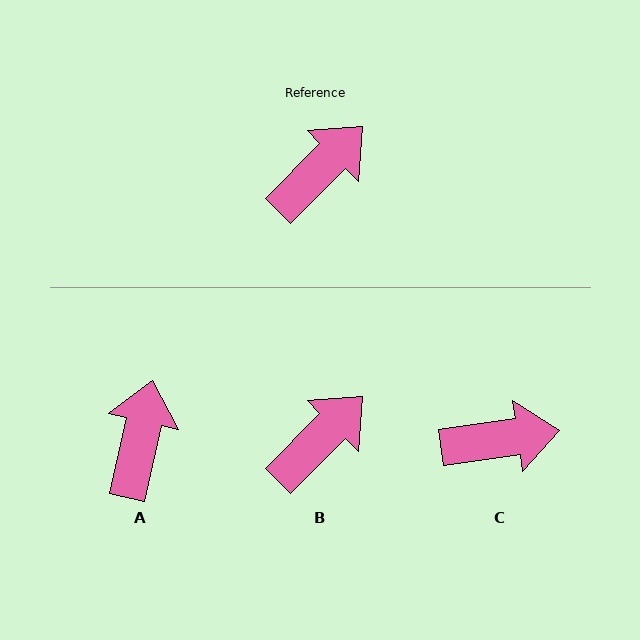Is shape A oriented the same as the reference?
No, it is off by about 32 degrees.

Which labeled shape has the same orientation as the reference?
B.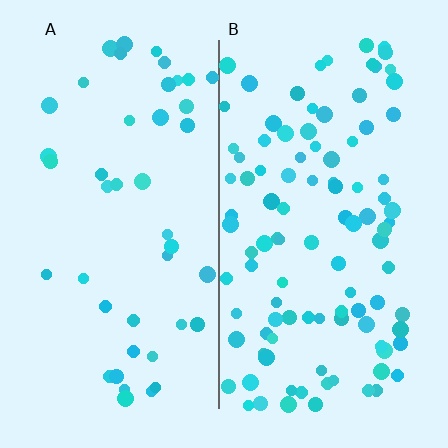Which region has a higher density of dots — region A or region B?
B (the right).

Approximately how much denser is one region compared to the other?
Approximately 2.3× — region B over region A.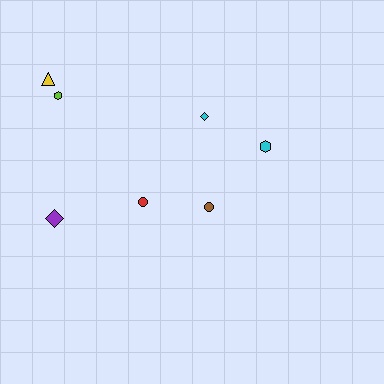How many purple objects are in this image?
There is 1 purple object.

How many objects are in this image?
There are 7 objects.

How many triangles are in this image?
There is 1 triangle.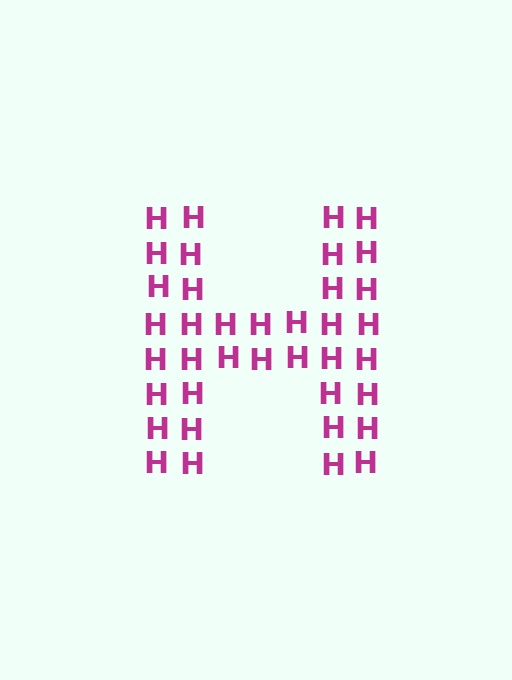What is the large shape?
The large shape is the letter H.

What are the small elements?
The small elements are letter H's.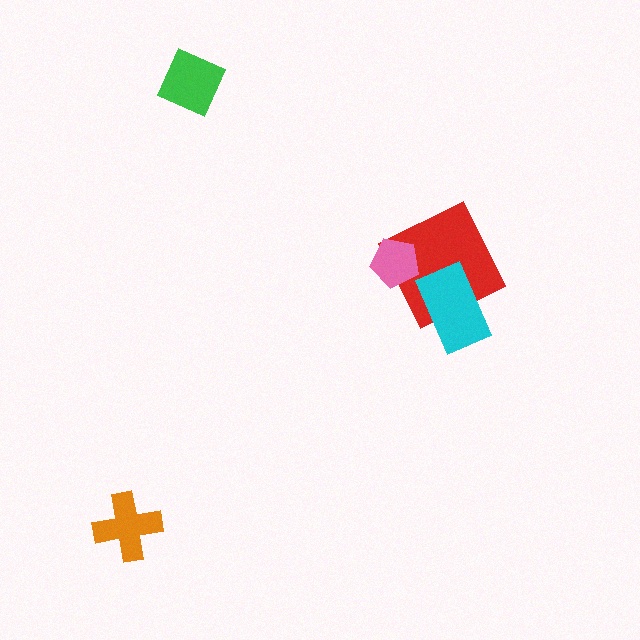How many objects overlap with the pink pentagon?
1 object overlaps with the pink pentagon.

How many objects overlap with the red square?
2 objects overlap with the red square.